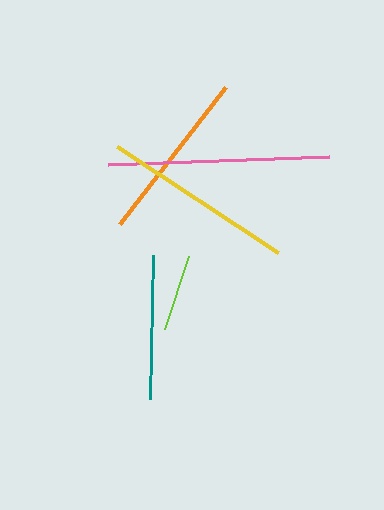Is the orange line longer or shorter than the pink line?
The pink line is longer than the orange line.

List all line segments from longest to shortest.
From longest to shortest: pink, yellow, orange, teal, lime.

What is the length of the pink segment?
The pink segment is approximately 221 pixels long.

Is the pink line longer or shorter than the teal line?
The pink line is longer than the teal line.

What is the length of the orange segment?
The orange segment is approximately 174 pixels long.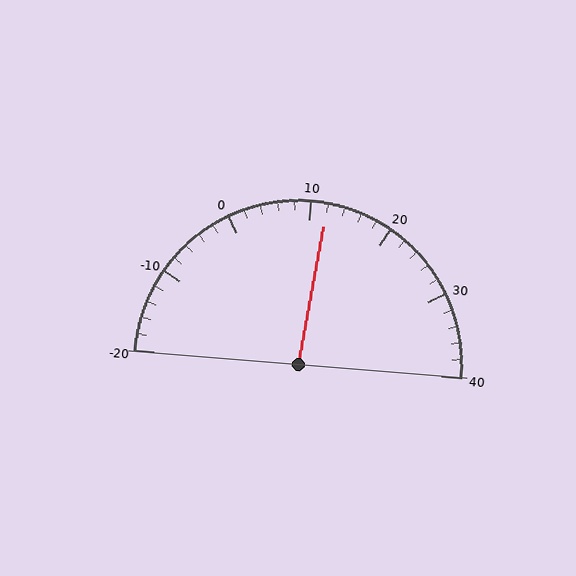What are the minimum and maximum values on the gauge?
The gauge ranges from -20 to 40.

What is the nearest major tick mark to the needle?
The nearest major tick mark is 10.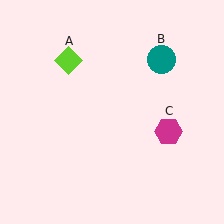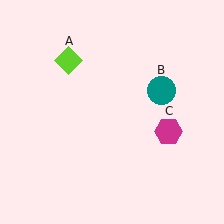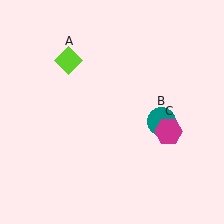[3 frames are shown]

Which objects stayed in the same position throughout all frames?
Lime diamond (object A) and magenta hexagon (object C) remained stationary.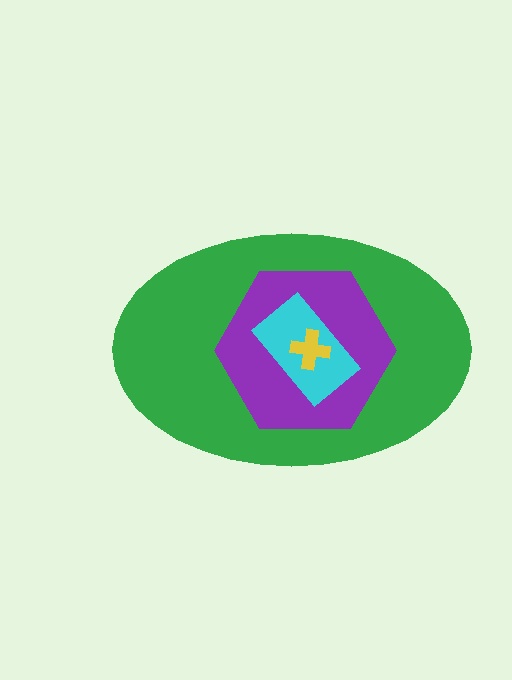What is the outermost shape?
The green ellipse.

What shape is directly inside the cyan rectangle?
The yellow cross.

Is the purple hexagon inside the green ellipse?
Yes.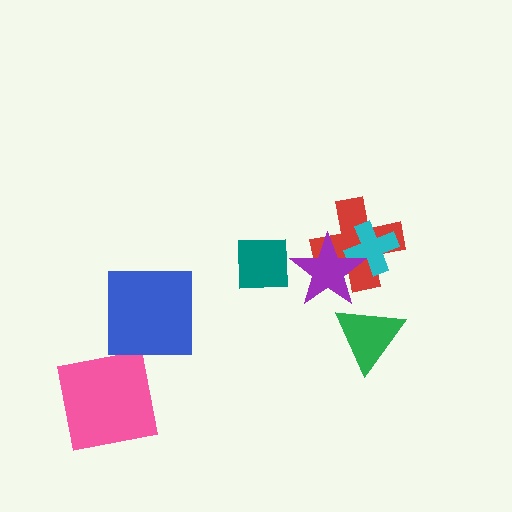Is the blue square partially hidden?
No, no other shape covers it.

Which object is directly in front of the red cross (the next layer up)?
The cyan cross is directly in front of the red cross.